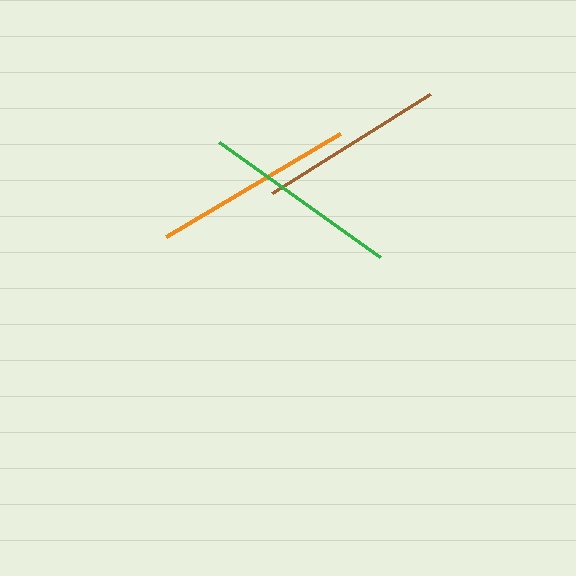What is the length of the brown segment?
The brown segment is approximately 187 pixels long.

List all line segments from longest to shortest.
From longest to shortest: orange, green, brown.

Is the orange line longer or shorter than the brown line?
The orange line is longer than the brown line.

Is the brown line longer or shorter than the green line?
The green line is longer than the brown line.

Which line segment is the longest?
The orange line is the longest at approximately 202 pixels.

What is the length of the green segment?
The green segment is approximately 198 pixels long.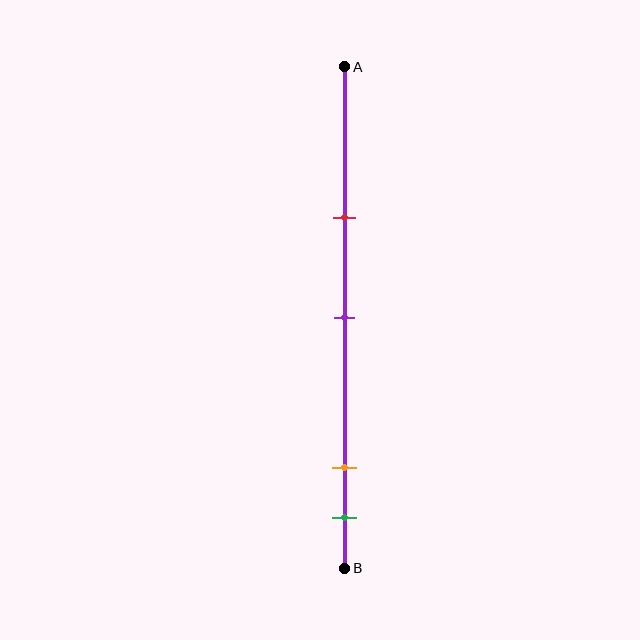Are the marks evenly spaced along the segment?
No, the marks are not evenly spaced.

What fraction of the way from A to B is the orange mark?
The orange mark is approximately 80% (0.8) of the way from A to B.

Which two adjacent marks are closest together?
The orange and green marks are the closest adjacent pair.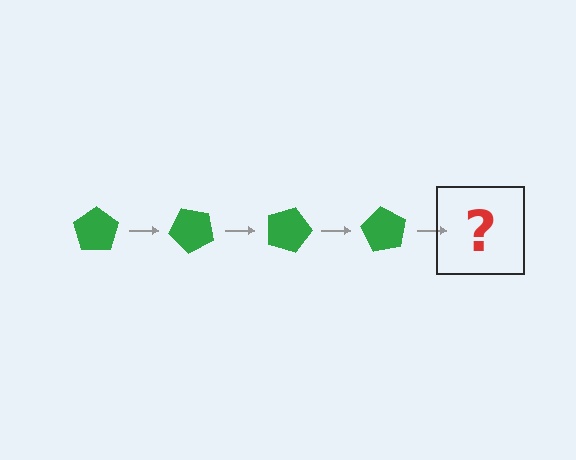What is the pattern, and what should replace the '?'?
The pattern is that the pentagon rotates 45 degrees each step. The '?' should be a green pentagon rotated 180 degrees.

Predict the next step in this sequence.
The next step is a green pentagon rotated 180 degrees.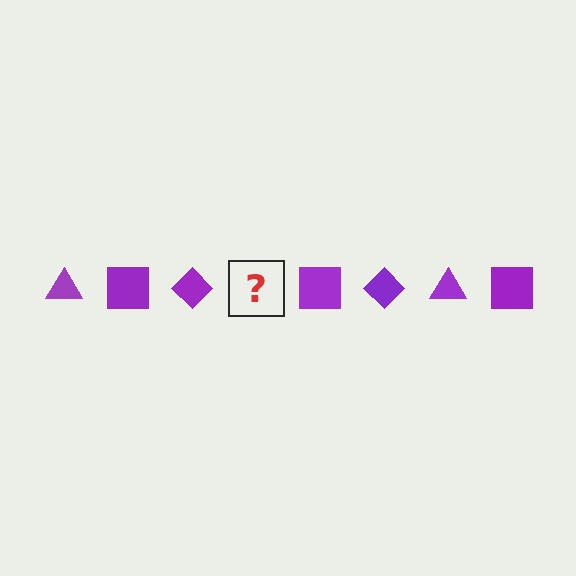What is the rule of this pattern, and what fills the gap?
The rule is that the pattern cycles through triangle, square, diamond shapes in purple. The gap should be filled with a purple triangle.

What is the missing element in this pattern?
The missing element is a purple triangle.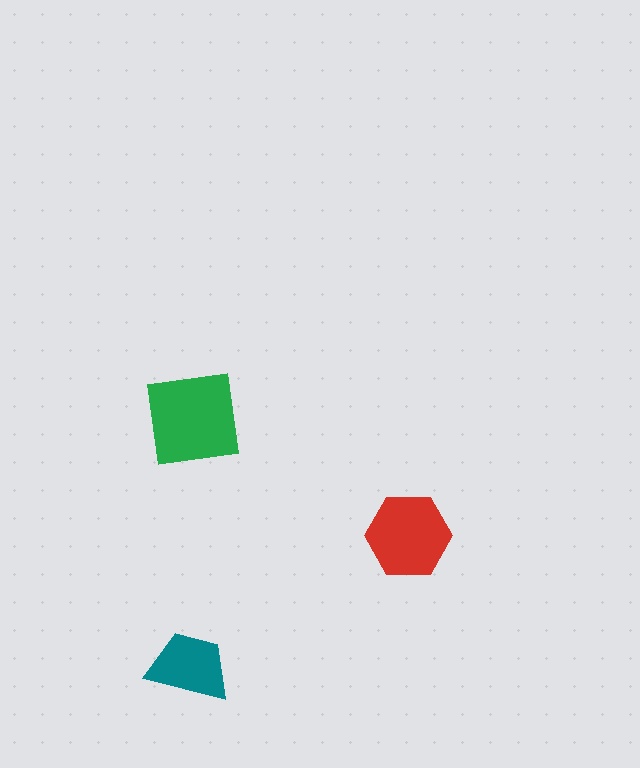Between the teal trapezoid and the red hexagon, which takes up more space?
The red hexagon.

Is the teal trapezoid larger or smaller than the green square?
Smaller.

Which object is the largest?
The green square.